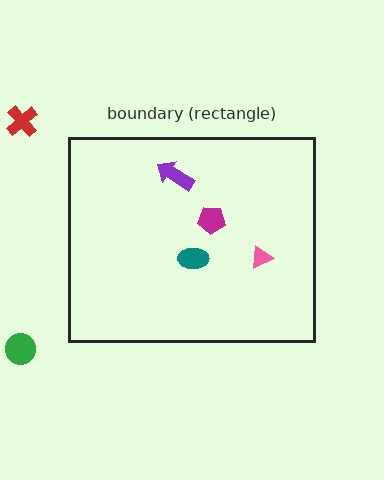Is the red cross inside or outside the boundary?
Outside.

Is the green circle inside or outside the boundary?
Outside.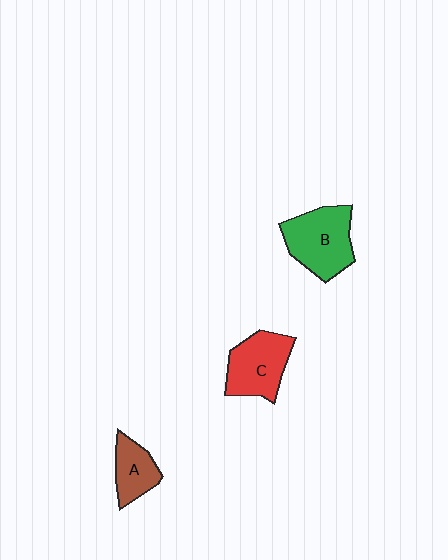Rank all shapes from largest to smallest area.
From largest to smallest: B (green), C (red), A (brown).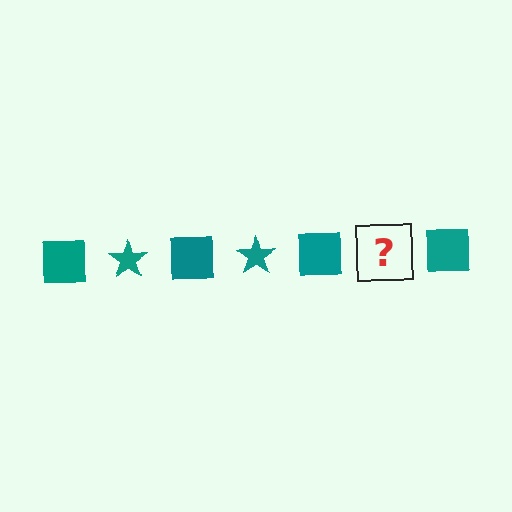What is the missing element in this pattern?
The missing element is a teal star.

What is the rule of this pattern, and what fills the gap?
The rule is that the pattern cycles through square, star shapes in teal. The gap should be filled with a teal star.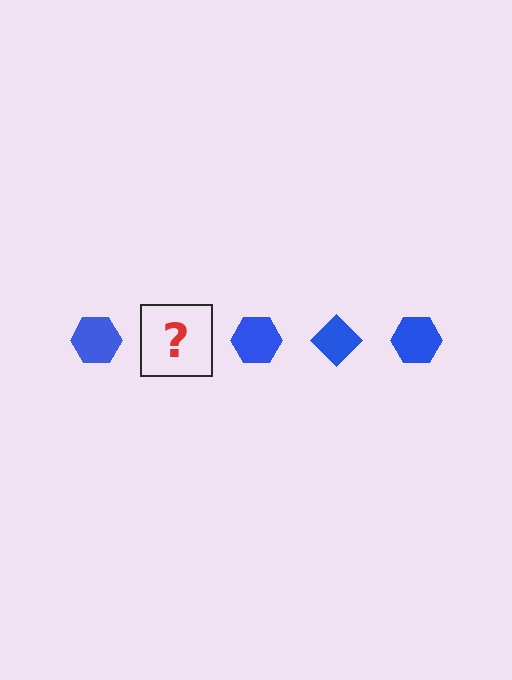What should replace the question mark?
The question mark should be replaced with a blue diamond.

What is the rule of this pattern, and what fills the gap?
The rule is that the pattern cycles through hexagon, diamond shapes in blue. The gap should be filled with a blue diamond.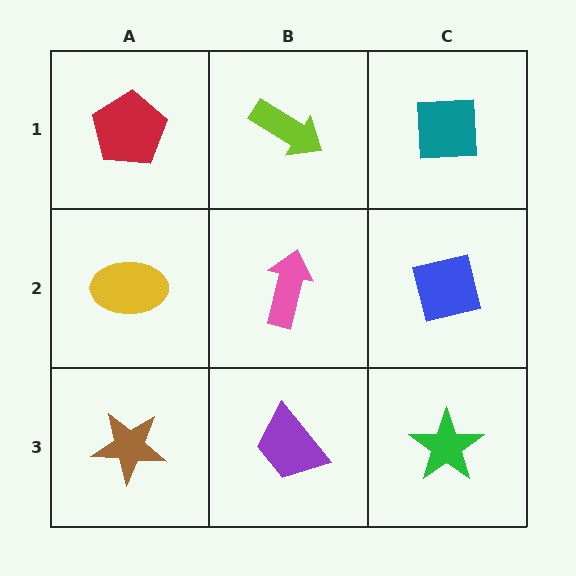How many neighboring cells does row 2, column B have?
4.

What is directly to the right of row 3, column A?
A purple trapezoid.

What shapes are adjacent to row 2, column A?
A red pentagon (row 1, column A), a brown star (row 3, column A), a pink arrow (row 2, column B).